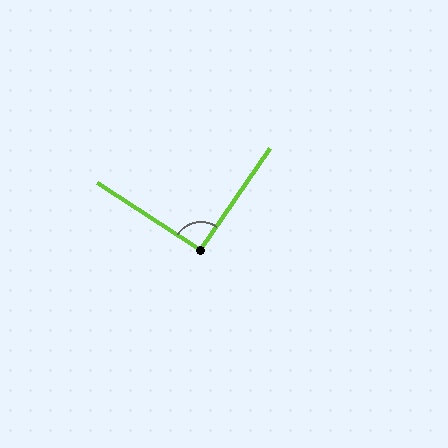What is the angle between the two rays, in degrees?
Approximately 92 degrees.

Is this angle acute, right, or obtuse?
It is approximately a right angle.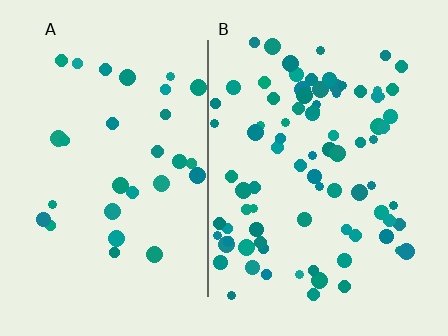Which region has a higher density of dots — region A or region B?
B (the right).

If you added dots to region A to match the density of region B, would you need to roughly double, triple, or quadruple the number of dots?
Approximately triple.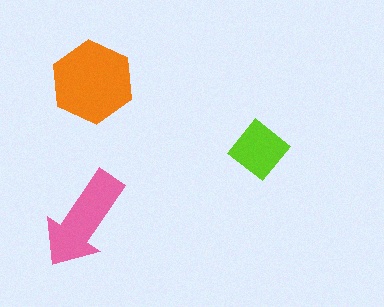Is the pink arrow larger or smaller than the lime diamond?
Larger.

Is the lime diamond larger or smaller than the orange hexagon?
Smaller.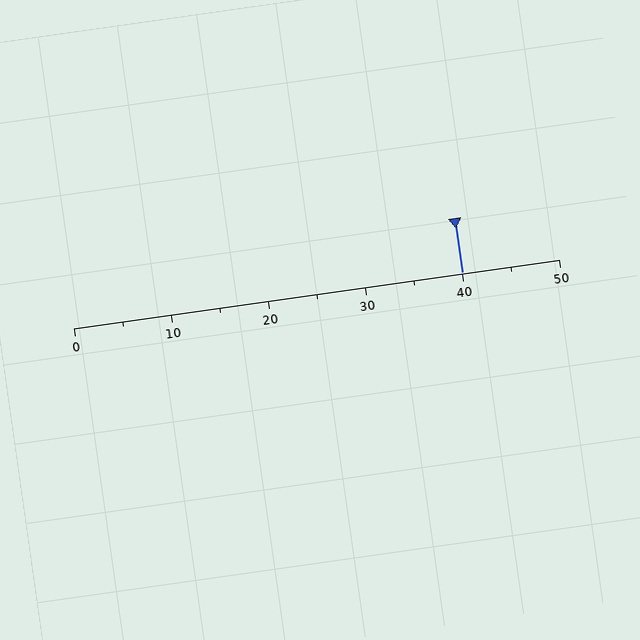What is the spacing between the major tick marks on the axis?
The major ticks are spaced 10 apart.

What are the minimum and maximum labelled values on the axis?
The axis runs from 0 to 50.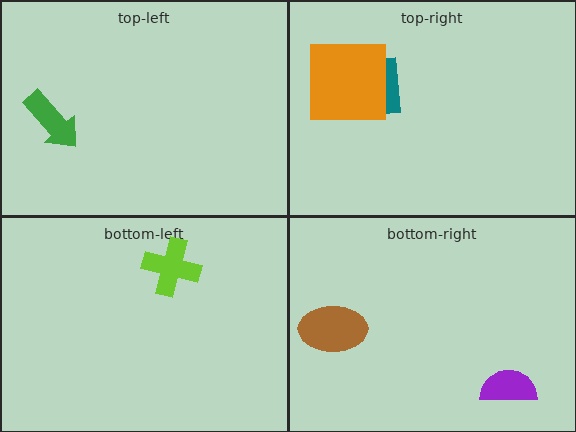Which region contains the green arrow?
The top-left region.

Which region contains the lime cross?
The bottom-left region.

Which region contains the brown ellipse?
The bottom-right region.